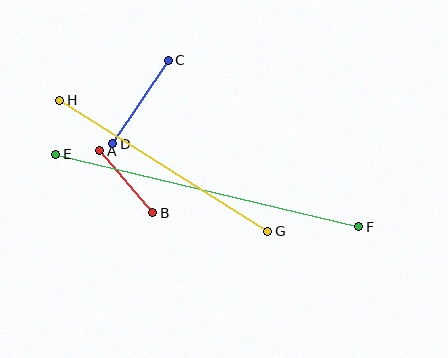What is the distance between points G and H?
The distance is approximately 246 pixels.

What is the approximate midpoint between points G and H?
The midpoint is at approximately (164, 166) pixels.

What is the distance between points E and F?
The distance is approximately 312 pixels.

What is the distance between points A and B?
The distance is approximately 82 pixels.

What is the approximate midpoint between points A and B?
The midpoint is at approximately (126, 182) pixels.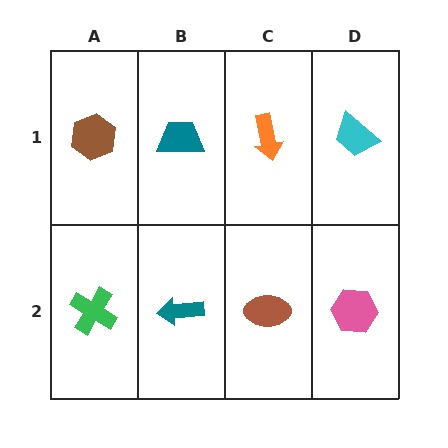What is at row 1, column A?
A brown hexagon.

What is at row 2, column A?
A green cross.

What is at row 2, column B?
A teal arrow.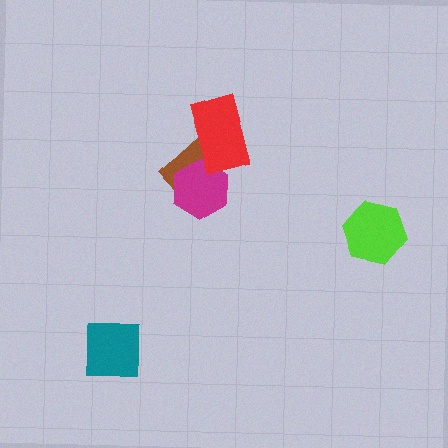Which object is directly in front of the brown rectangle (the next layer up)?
The magenta hexagon is directly in front of the brown rectangle.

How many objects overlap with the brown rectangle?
2 objects overlap with the brown rectangle.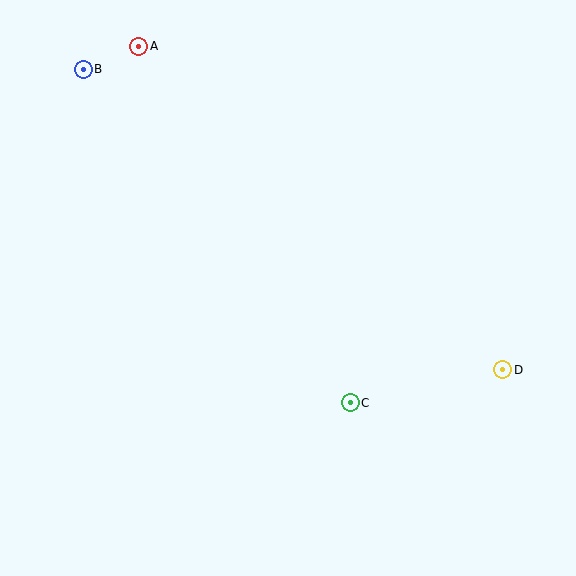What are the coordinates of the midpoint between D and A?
The midpoint between D and A is at (321, 208).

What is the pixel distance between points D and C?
The distance between D and C is 156 pixels.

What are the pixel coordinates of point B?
Point B is at (83, 69).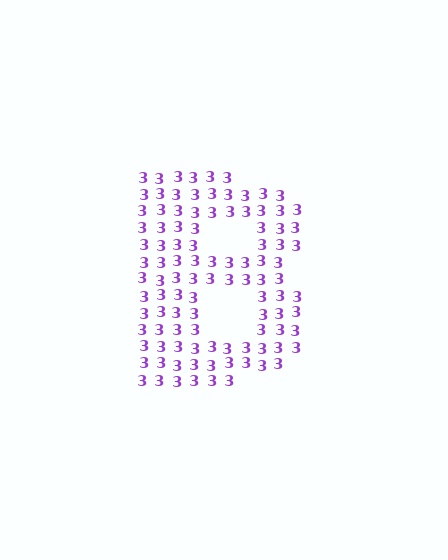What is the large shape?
The large shape is the letter B.